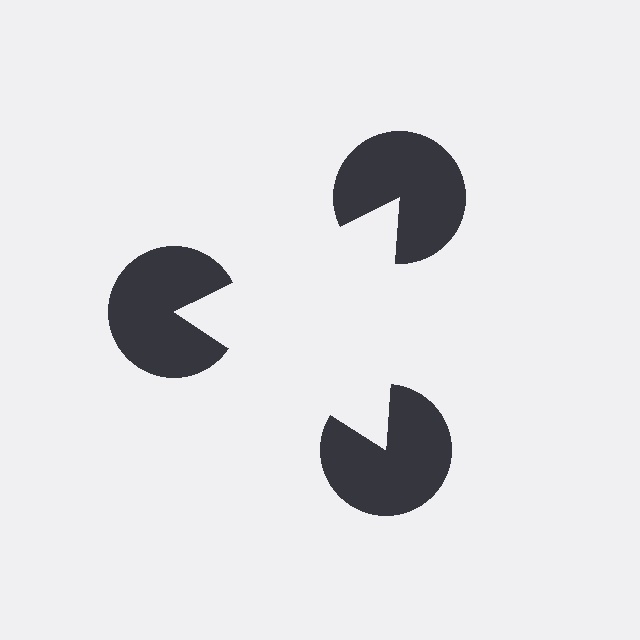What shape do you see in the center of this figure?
An illusory triangle — its edges are inferred from the aligned wedge cuts in the pac-man discs, not physically drawn.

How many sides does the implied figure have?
3 sides.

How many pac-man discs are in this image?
There are 3 — one at each vertex of the illusory triangle.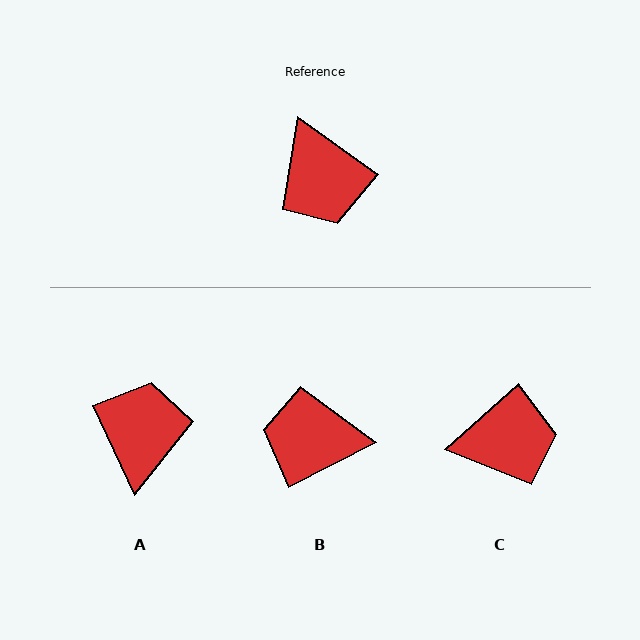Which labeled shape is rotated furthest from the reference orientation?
A, about 151 degrees away.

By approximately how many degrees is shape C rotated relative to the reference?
Approximately 77 degrees counter-clockwise.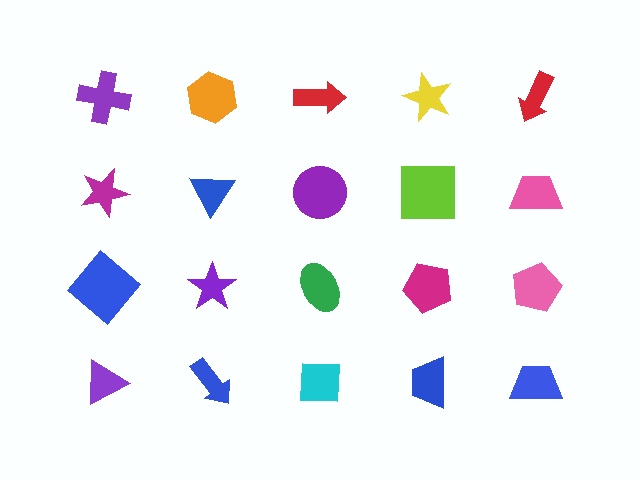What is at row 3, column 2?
A purple star.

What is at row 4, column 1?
A purple triangle.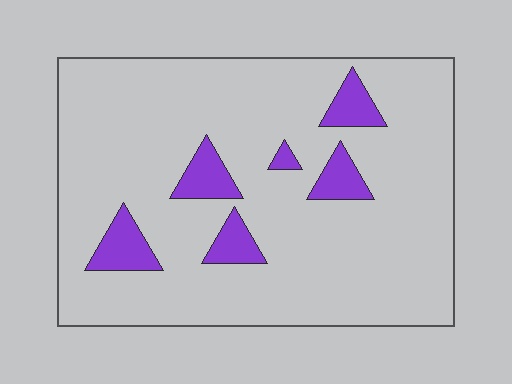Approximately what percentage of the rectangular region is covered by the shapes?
Approximately 10%.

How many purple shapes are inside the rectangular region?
6.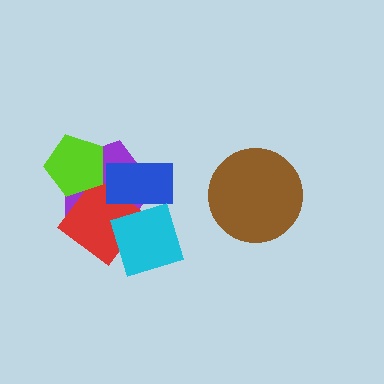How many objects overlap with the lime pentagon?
2 objects overlap with the lime pentagon.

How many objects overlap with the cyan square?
2 objects overlap with the cyan square.